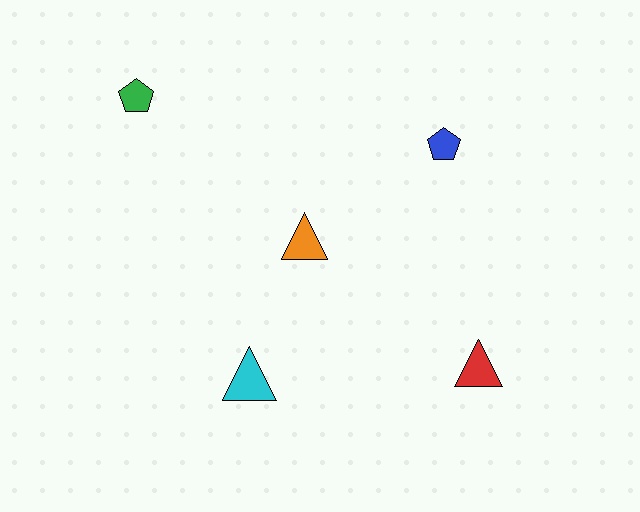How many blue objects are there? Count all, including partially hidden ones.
There is 1 blue object.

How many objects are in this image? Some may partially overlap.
There are 5 objects.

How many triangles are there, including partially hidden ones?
There are 3 triangles.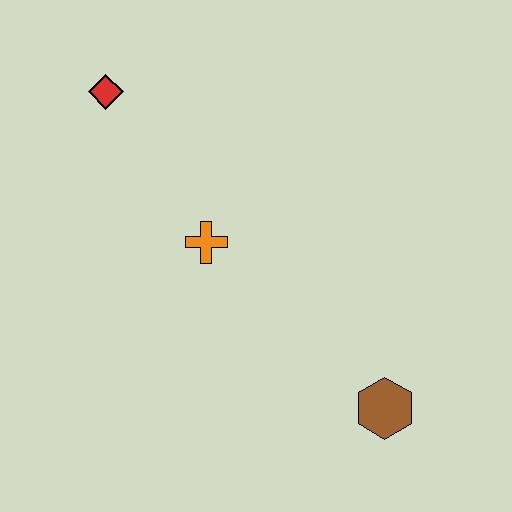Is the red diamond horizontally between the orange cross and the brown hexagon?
No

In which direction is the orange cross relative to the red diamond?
The orange cross is below the red diamond.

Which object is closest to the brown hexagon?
The orange cross is closest to the brown hexagon.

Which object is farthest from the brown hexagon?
The red diamond is farthest from the brown hexagon.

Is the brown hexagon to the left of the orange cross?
No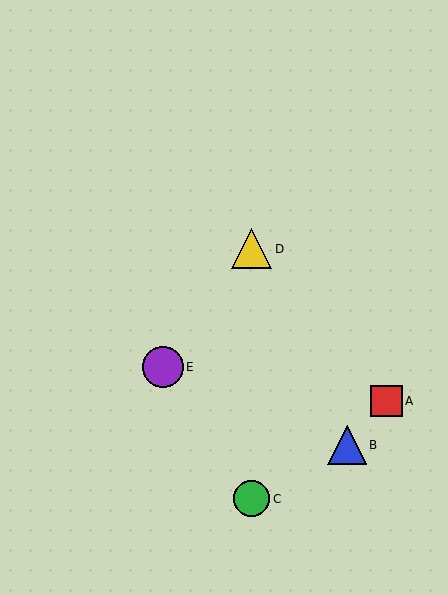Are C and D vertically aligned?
Yes, both are at x≈252.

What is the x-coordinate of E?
Object E is at x≈163.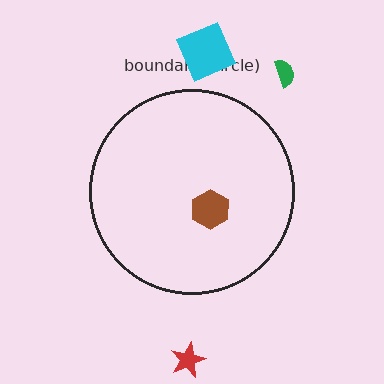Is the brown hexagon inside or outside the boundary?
Inside.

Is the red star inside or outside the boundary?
Outside.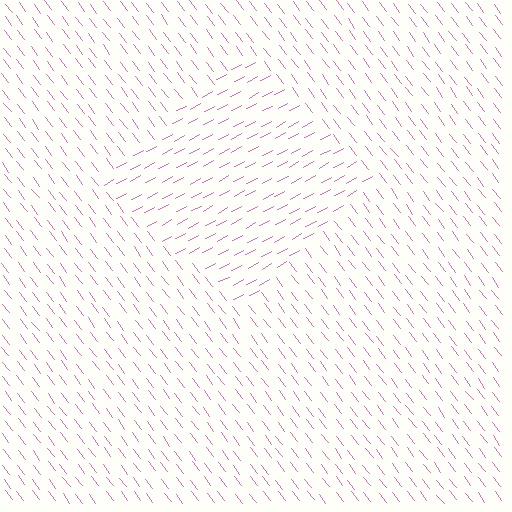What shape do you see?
I see a diamond.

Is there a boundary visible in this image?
Yes, there is a texture boundary formed by a change in line orientation.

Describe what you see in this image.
The image is filled with small pink line segments. A diamond region in the image has lines oriented differently from the surrounding lines, creating a visible texture boundary.